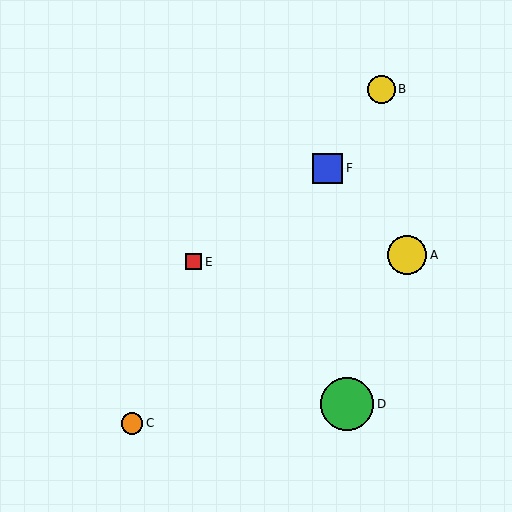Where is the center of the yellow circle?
The center of the yellow circle is at (407, 255).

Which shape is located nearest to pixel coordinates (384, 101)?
The yellow circle (labeled B) at (381, 89) is nearest to that location.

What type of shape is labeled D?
Shape D is a green circle.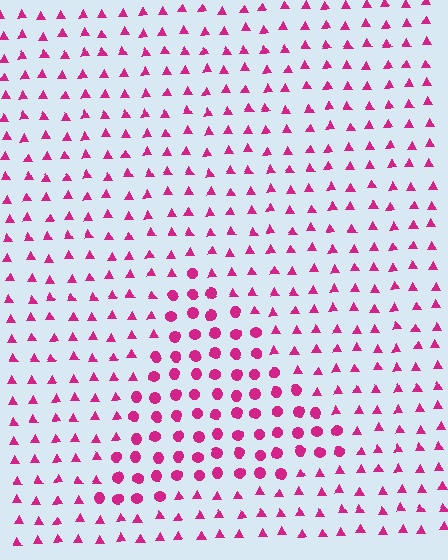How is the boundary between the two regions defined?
The boundary is defined by a change in element shape: circles inside vs. triangles outside. All elements share the same color and spacing.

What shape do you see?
I see a triangle.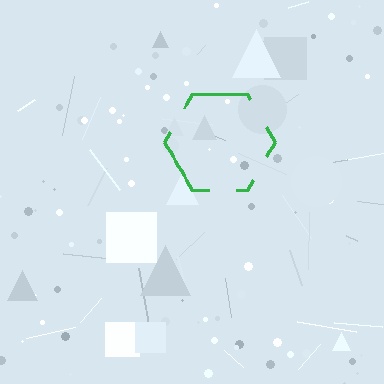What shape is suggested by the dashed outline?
The dashed outline suggests a hexagon.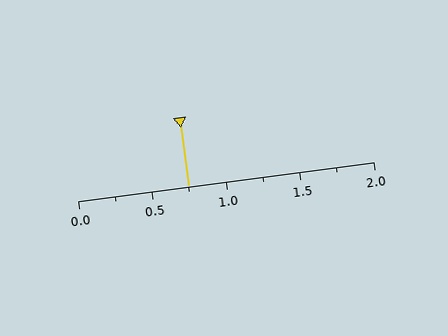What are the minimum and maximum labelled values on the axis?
The axis runs from 0.0 to 2.0.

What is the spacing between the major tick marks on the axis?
The major ticks are spaced 0.5 apart.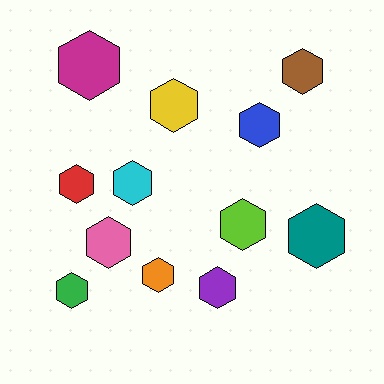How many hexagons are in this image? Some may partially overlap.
There are 12 hexagons.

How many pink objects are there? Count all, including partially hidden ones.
There is 1 pink object.